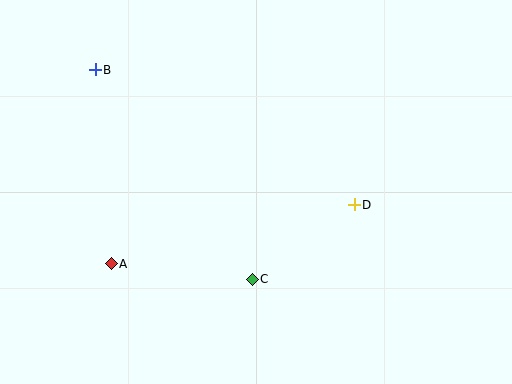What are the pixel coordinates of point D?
Point D is at (354, 205).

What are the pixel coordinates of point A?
Point A is at (111, 264).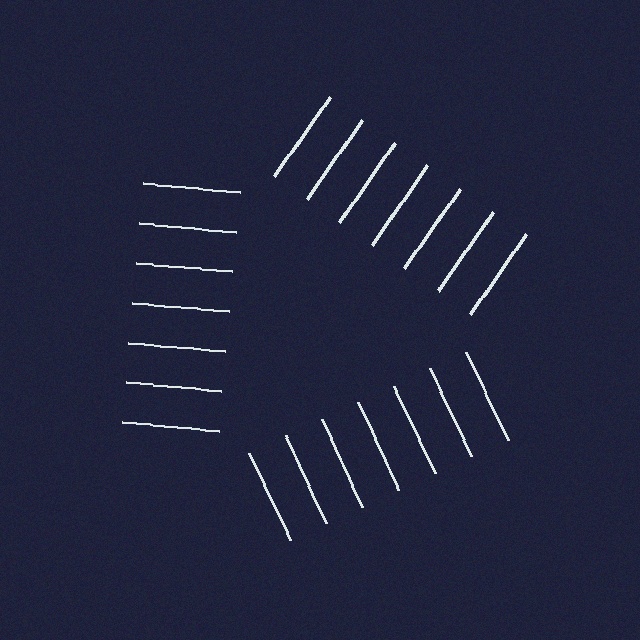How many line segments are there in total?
21 — 7 along each of the 3 edges.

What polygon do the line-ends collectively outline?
An illusory triangle — the line segments terminate on its edges but no continuous stroke is drawn.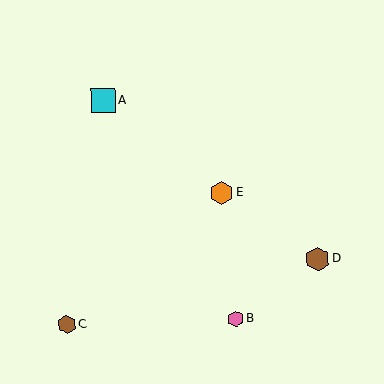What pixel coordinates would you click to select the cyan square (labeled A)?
Click at (103, 101) to select the cyan square A.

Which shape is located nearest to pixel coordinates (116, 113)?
The cyan square (labeled A) at (103, 101) is nearest to that location.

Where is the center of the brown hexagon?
The center of the brown hexagon is at (67, 324).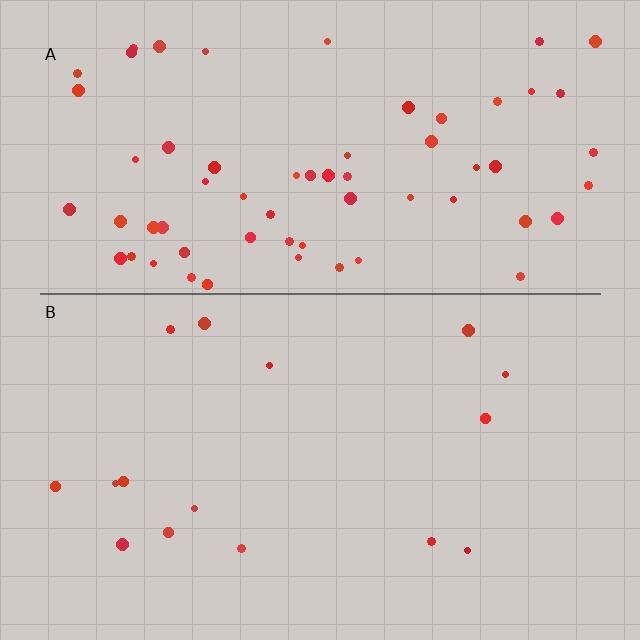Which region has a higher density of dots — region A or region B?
A (the top).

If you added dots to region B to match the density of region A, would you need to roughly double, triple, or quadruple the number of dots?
Approximately quadruple.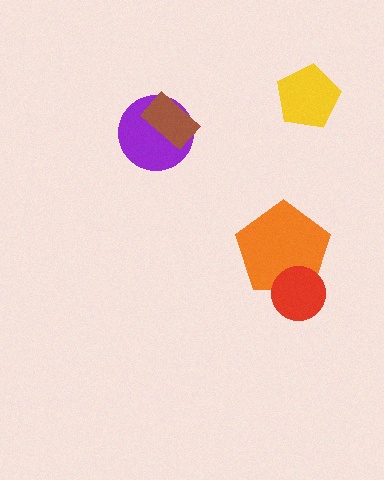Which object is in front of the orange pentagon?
The red circle is in front of the orange pentagon.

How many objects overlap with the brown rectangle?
1 object overlaps with the brown rectangle.